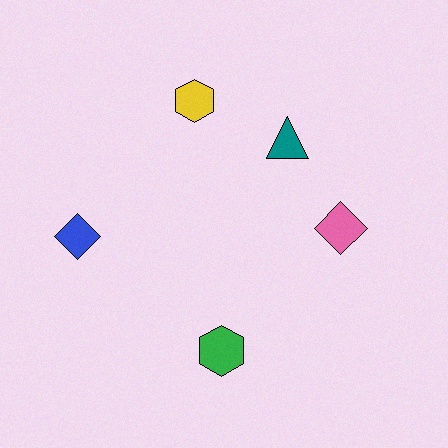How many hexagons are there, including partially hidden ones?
There are 2 hexagons.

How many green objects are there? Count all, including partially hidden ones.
There is 1 green object.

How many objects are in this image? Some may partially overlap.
There are 5 objects.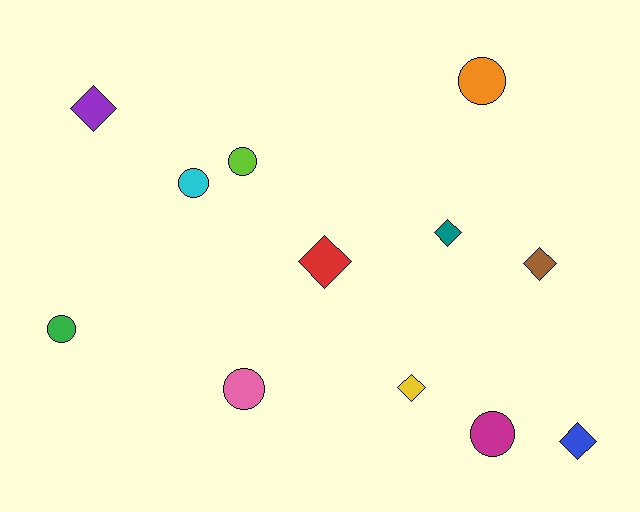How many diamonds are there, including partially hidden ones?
There are 6 diamonds.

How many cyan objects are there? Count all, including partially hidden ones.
There is 1 cyan object.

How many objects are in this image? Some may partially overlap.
There are 12 objects.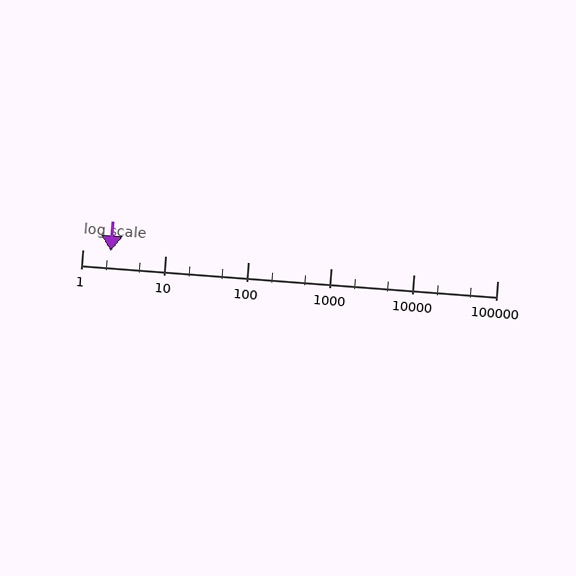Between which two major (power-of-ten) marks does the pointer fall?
The pointer is between 1 and 10.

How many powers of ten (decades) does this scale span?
The scale spans 5 decades, from 1 to 100000.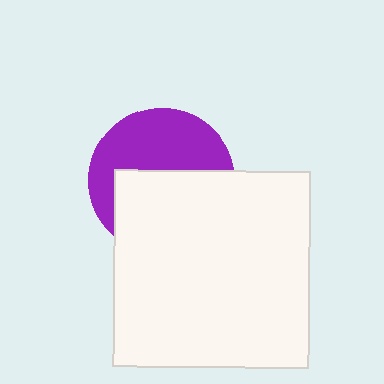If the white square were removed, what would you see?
You would see the complete purple circle.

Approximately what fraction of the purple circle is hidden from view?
Roughly 53% of the purple circle is hidden behind the white square.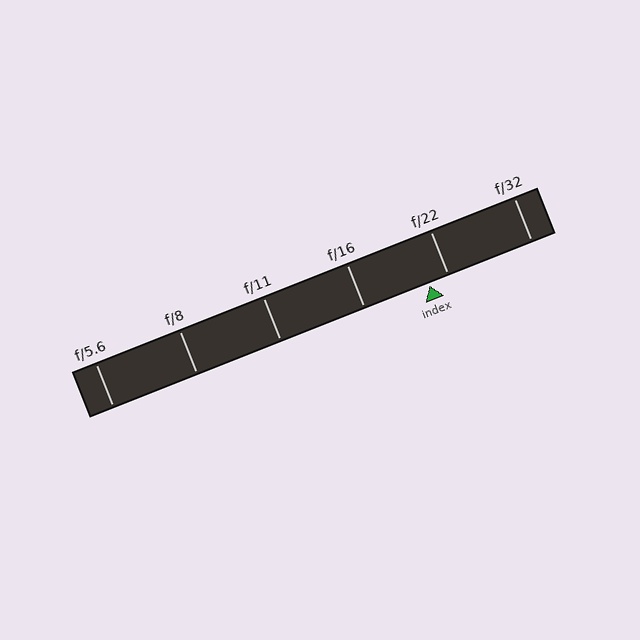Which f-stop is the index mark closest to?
The index mark is closest to f/22.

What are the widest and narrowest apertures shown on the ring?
The widest aperture shown is f/5.6 and the narrowest is f/32.